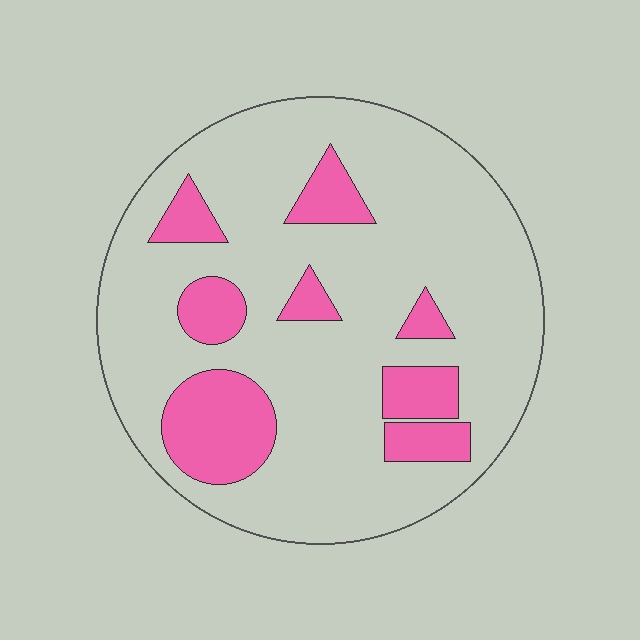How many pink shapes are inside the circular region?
8.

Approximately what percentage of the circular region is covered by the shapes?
Approximately 20%.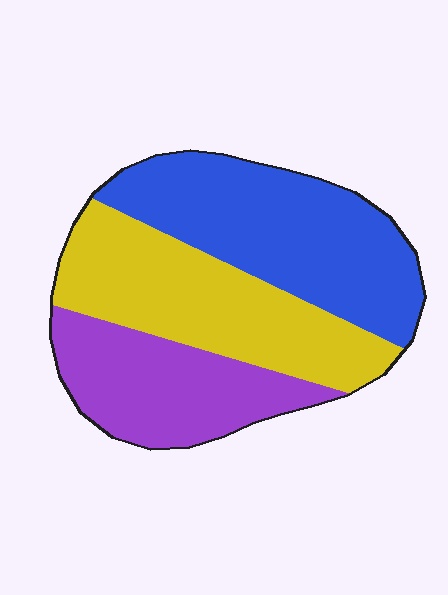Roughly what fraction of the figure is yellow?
Yellow covers around 35% of the figure.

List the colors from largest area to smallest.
From largest to smallest: blue, yellow, purple.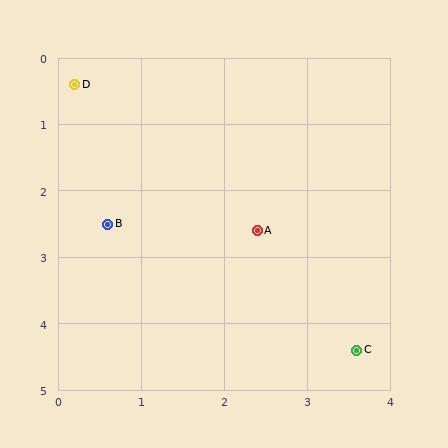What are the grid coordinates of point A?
Point A is at approximately (2.4, 2.6).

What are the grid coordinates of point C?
Point C is at approximately (3.6, 4.4).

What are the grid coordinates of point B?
Point B is at approximately (0.6, 2.5).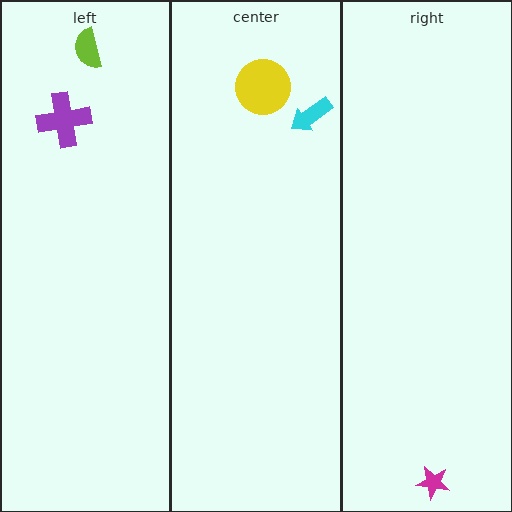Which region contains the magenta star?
The right region.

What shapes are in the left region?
The lime semicircle, the purple cross.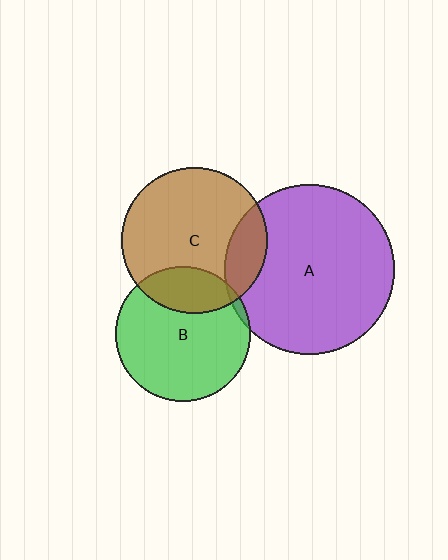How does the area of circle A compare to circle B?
Approximately 1.6 times.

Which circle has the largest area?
Circle A (purple).